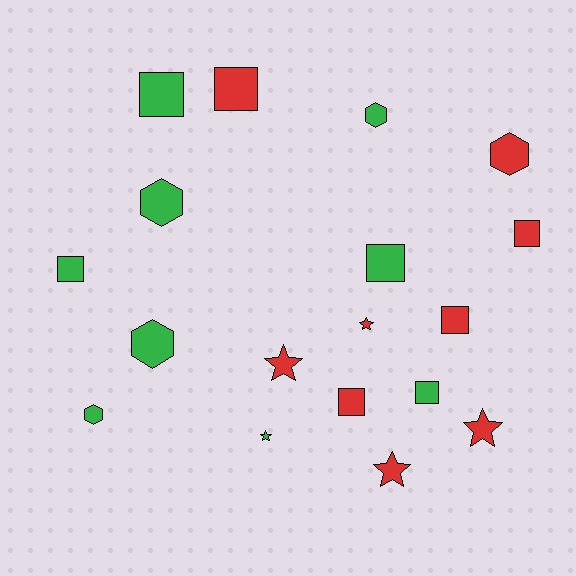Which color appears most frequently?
Red, with 9 objects.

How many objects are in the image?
There are 18 objects.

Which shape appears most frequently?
Square, with 8 objects.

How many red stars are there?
There are 4 red stars.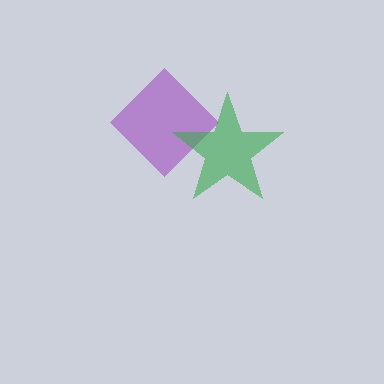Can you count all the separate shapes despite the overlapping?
Yes, there are 2 separate shapes.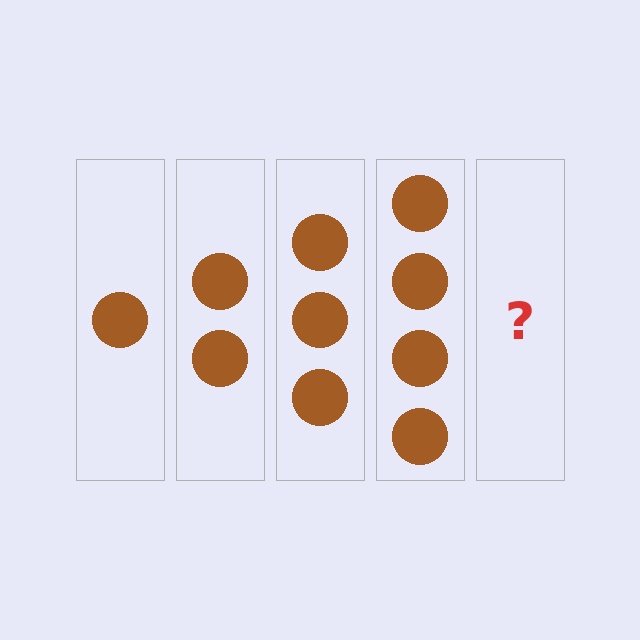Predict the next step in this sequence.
The next step is 5 circles.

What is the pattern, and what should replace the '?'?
The pattern is that each step adds one more circle. The '?' should be 5 circles.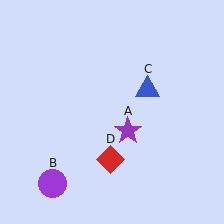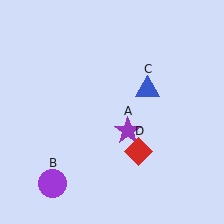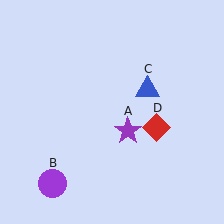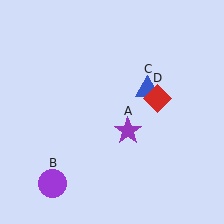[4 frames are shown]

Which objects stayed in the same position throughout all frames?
Purple star (object A) and purple circle (object B) and blue triangle (object C) remained stationary.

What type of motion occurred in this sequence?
The red diamond (object D) rotated counterclockwise around the center of the scene.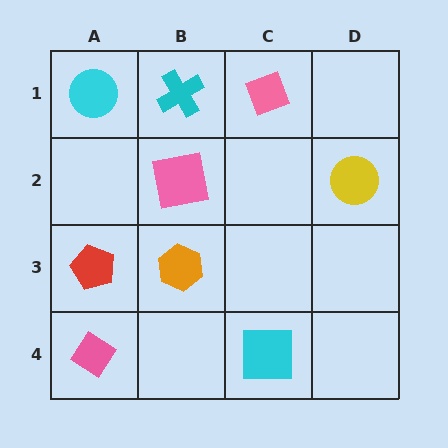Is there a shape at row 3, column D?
No, that cell is empty.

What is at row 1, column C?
A pink diamond.